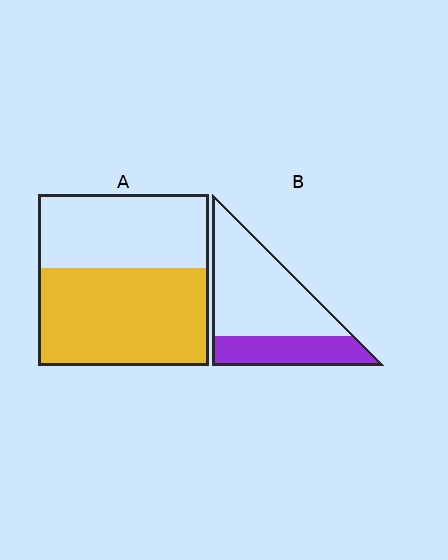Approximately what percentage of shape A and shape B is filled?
A is approximately 55% and B is approximately 30%.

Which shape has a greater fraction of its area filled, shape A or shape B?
Shape A.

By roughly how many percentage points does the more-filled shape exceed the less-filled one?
By roughly 25 percentage points (A over B).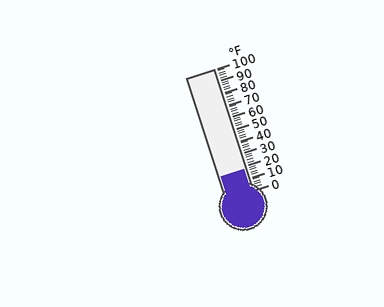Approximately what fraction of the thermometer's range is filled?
The thermometer is filled to approximately 20% of its range.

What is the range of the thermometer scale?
The thermometer scale ranges from 0°F to 100°F.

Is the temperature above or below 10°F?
The temperature is above 10°F.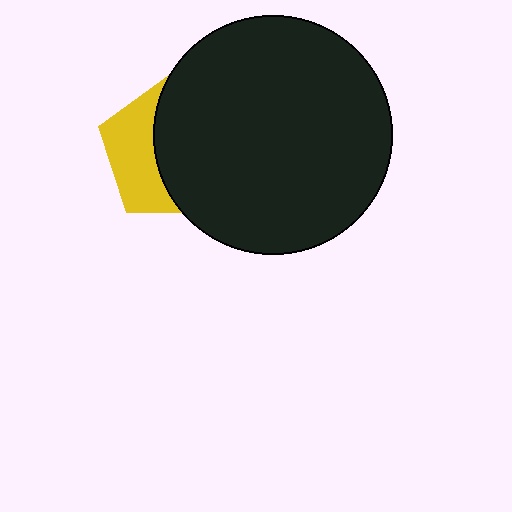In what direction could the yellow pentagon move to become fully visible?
The yellow pentagon could move left. That would shift it out from behind the black circle entirely.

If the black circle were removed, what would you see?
You would see the complete yellow pentagon.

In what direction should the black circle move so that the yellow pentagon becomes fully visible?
The black circle should move right. That is the shortest direction to clear the overlap and leave the yellow pentagon fully visible.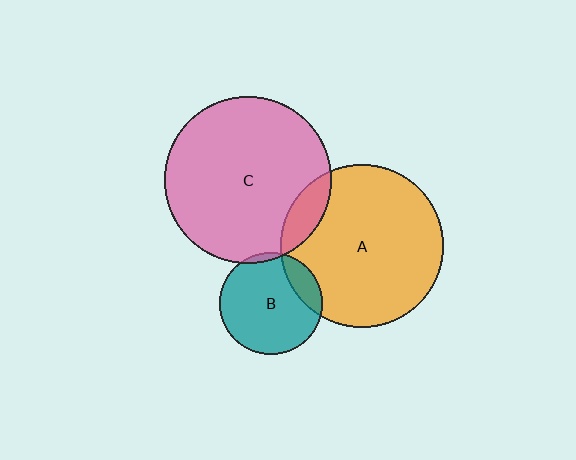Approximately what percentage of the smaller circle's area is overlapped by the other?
Approximately 15%.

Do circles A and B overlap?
Yes.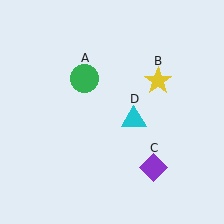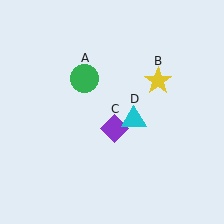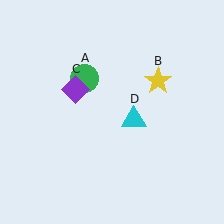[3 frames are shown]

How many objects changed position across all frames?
1 object changed position: purple diamond (object C).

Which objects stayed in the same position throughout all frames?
Green circle (object A) and yellow star (object B) and cyan triangle (object D) remained stationary.